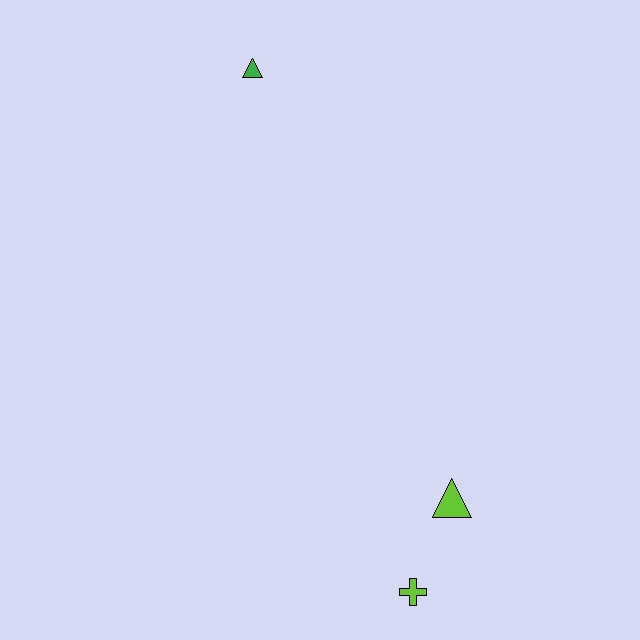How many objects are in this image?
There are 3 objects.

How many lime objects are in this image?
There are 2 lime objects.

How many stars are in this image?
There are no stars.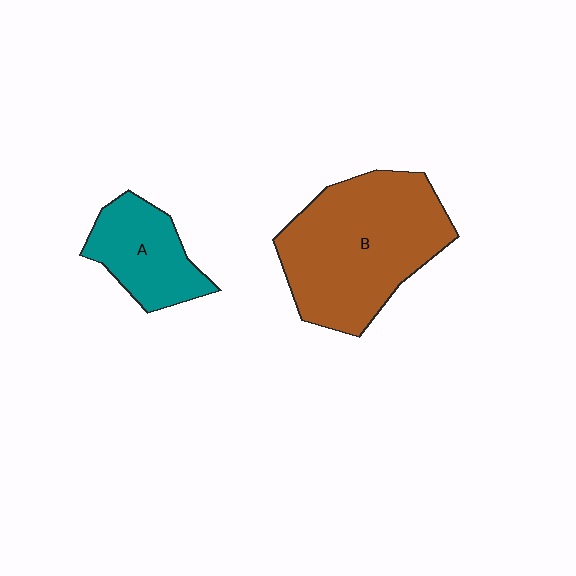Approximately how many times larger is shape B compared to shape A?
Approximately 2.2 times.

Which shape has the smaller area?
Shape A (teal).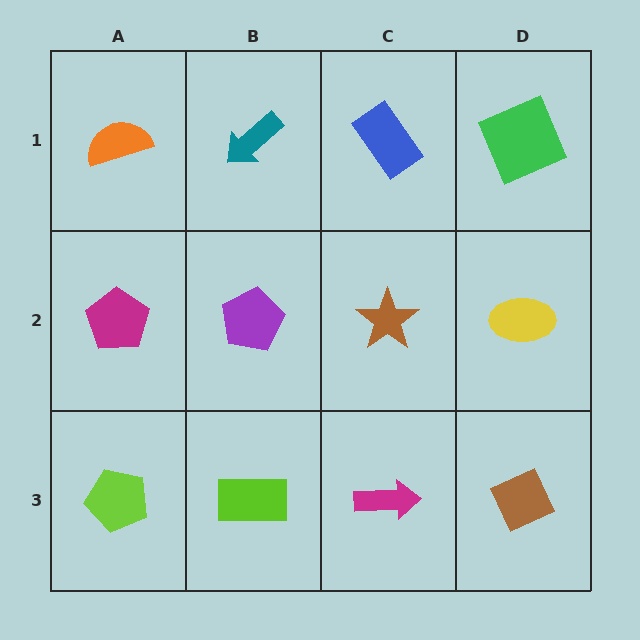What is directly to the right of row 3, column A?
A lime rectangle.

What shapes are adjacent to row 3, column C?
A brown star (row 2, column C), a lime rectangle (row 3, column B), a brown diamond (row 3, column D).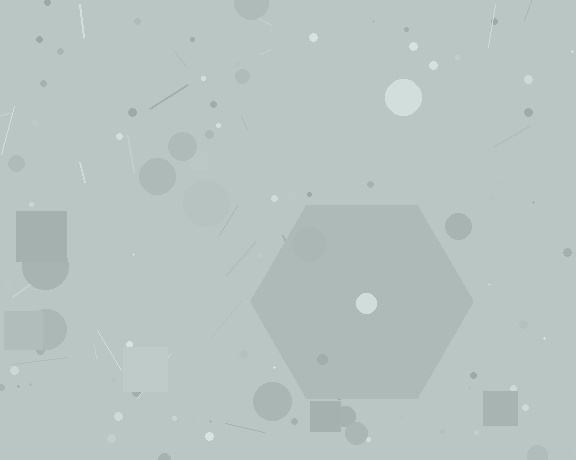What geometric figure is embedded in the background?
A hexagon is embedded in the background.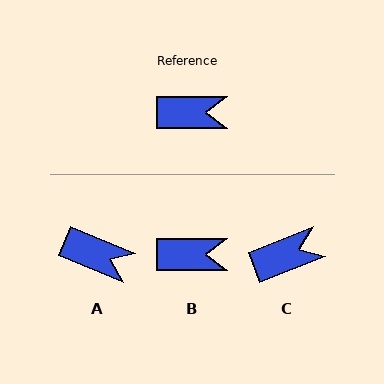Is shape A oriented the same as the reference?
No, it is off by about 22 degrees.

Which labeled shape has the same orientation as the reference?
B.